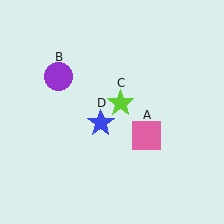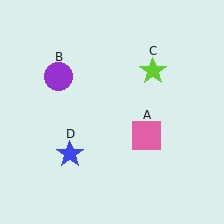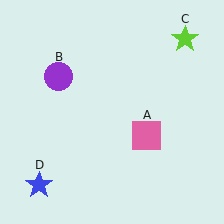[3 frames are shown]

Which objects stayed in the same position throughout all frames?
Pink square (object A) and purple circle (object B) remained stationary.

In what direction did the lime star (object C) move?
The lime star (object C) moved up and to the right.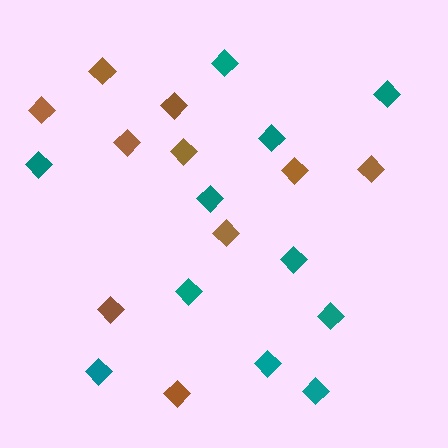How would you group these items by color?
There are 2 groups: one group of teal diamonds (11) and one group of brown diamonds (10).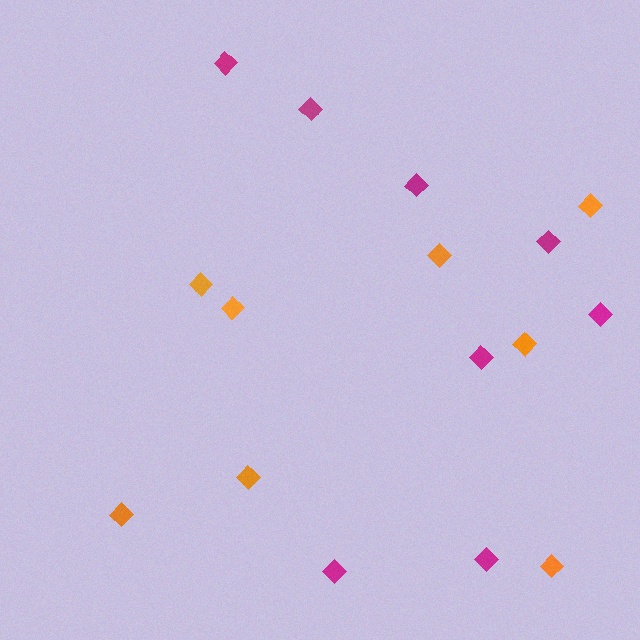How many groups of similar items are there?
There are 2 groups: one group of magenta diamonds (8) and one group of orange diamonds (8).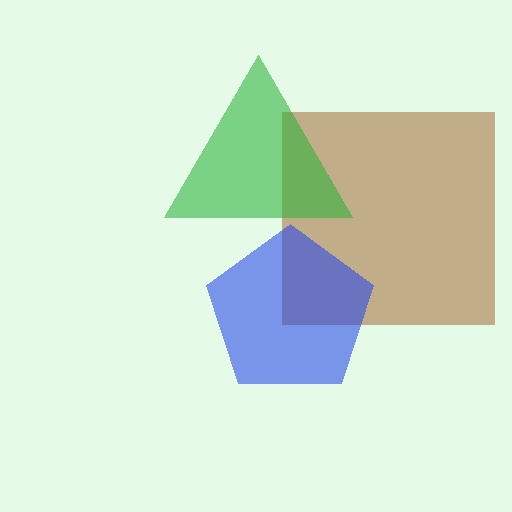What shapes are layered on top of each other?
The layered shapes are: a brown square, a green triangle, a blue pentagon.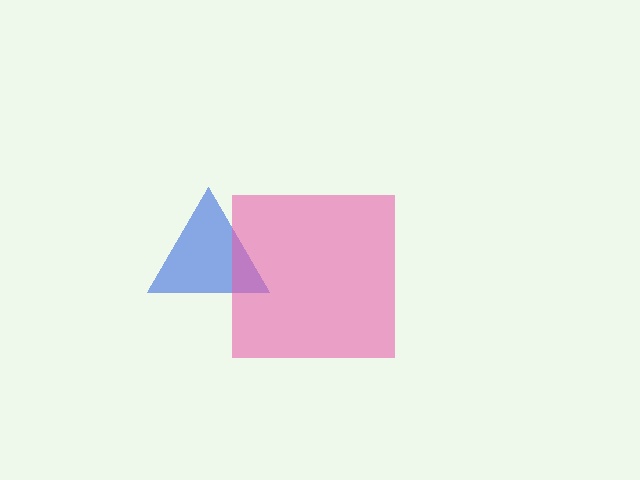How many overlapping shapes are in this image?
There are 2 overlapping shapes in the image.